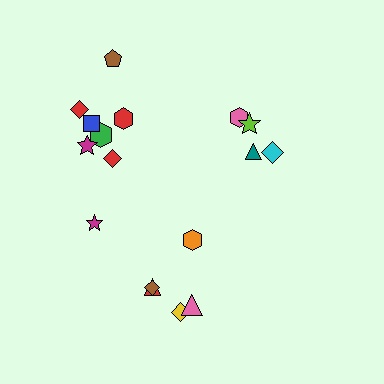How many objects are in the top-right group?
There are 4 objects.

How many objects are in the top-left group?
There are 8 objects.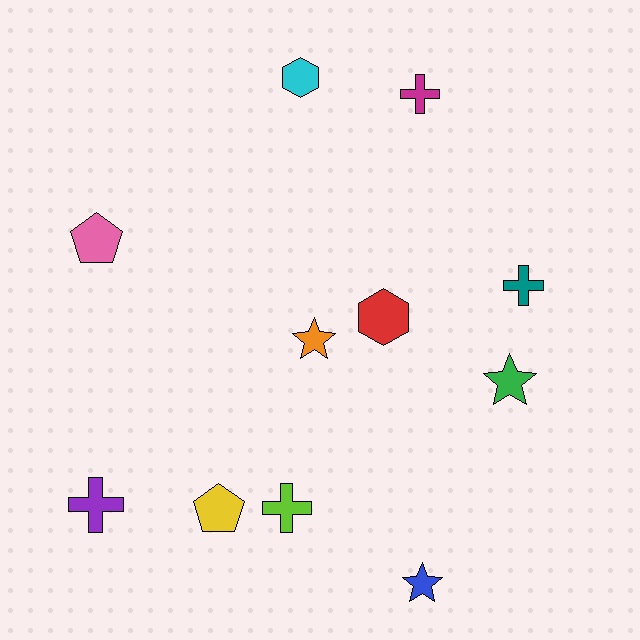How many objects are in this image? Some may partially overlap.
There are 11 objects.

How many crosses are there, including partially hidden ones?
There are 4 crosses.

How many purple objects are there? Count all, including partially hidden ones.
There is 1 purple object.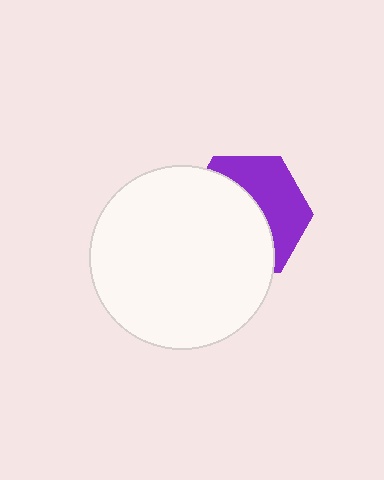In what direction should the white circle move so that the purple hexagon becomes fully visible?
The white circle should move toward the lower-left. That is the shortest direction to clear the overlap and leave the purple hexagon fully visible.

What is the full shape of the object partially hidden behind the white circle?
The partially hidden object is a purple hexagon.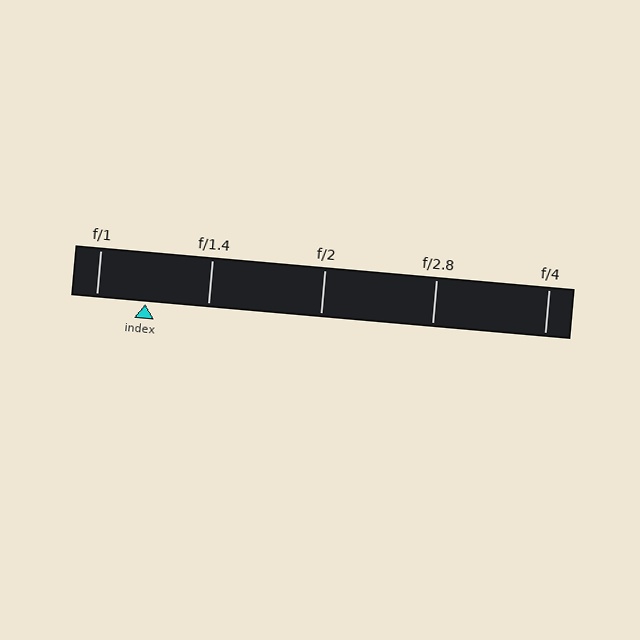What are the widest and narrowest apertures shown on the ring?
The widest aperture shown is f/1 and the narrowest is f/4.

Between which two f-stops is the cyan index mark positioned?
The index mark is between f/1 and f/1.4.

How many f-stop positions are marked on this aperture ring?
There are 5 f-stop positions marked.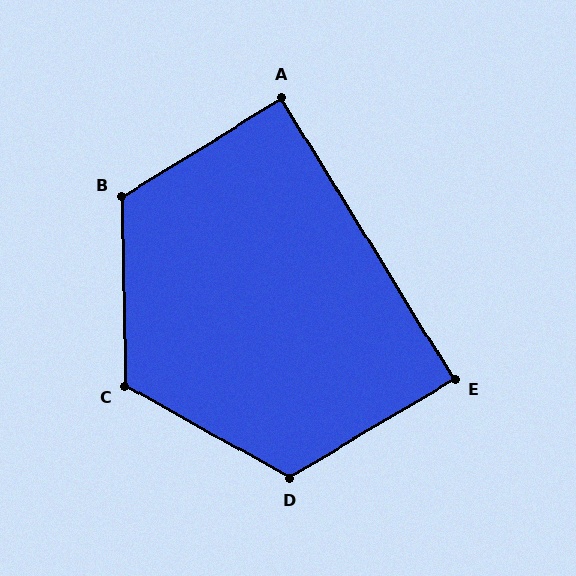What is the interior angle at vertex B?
Approximately 120 degrees (obtuse).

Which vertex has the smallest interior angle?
E, at approximately 89 degrees.